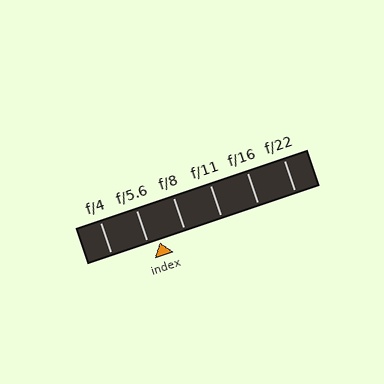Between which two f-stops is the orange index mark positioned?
The index mark is between f/5.6 and f/8.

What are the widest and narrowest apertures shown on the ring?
The widest aperture shown is f/4 and the narrowest is f/22.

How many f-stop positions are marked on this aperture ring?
There are 6 f-stop positions marked.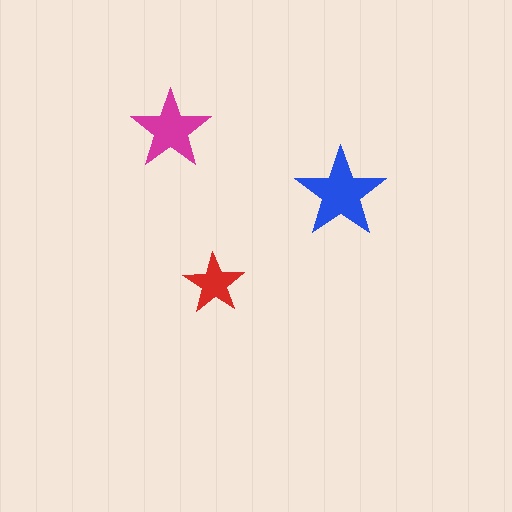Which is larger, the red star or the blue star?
The blue one.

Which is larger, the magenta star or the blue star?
The blue one.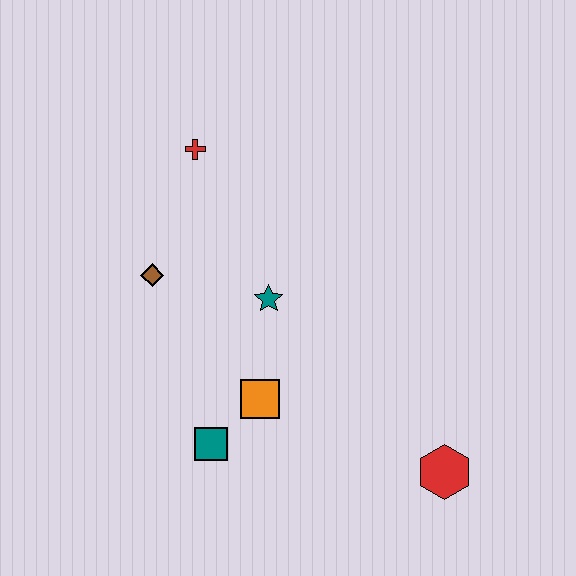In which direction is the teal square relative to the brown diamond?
The teal square is below the brown diamond.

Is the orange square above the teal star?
No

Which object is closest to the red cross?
The brown diamond is closest to the red cross.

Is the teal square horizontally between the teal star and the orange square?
No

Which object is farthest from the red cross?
The red hexagon is farthest from the red cross.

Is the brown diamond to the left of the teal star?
Yes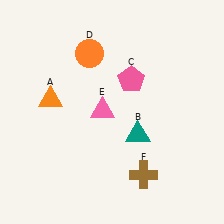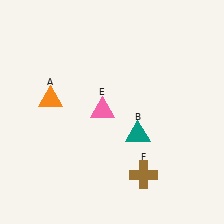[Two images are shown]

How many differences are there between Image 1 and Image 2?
There are 2 differences between the two images.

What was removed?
The orange circle (D), the pink pentagon (C) were removed in Image 2.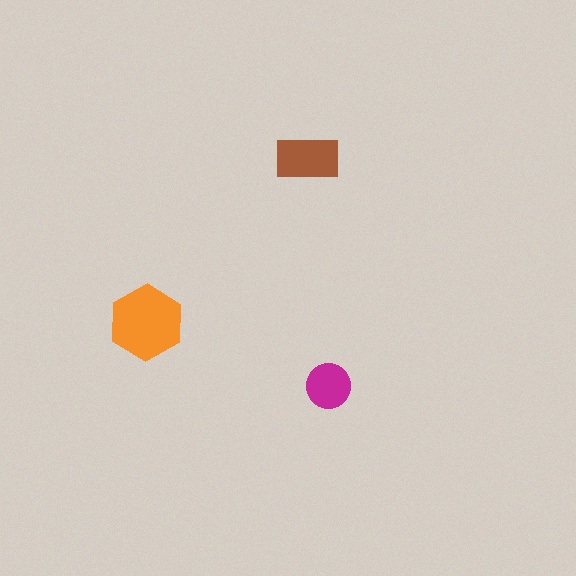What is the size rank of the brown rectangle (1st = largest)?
2nd.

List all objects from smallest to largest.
The magenta circle, the brown rectangle, the orange hexagon.